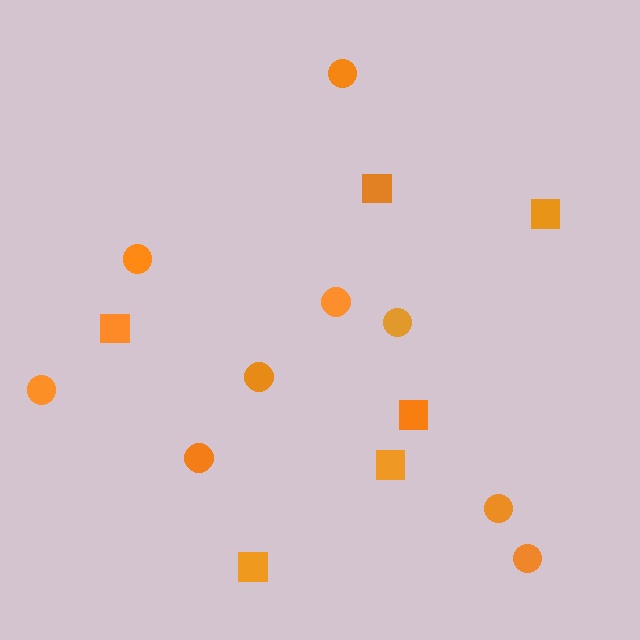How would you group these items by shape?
There are 2 groups: one group of circles (9) and one group of squares (6).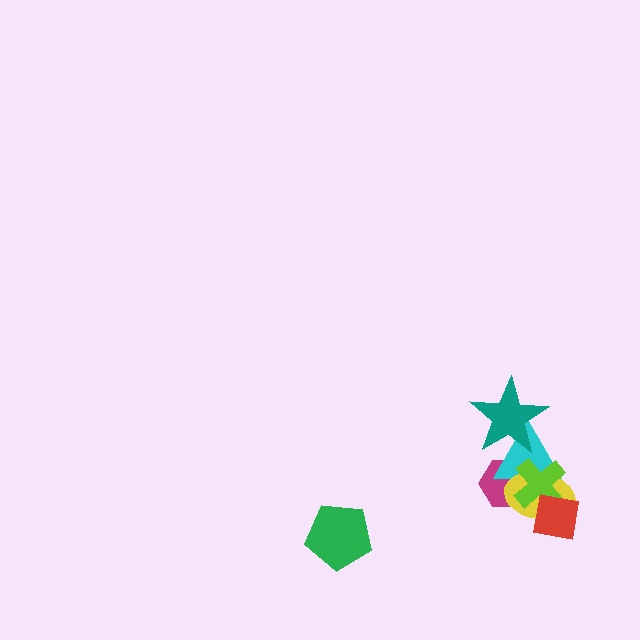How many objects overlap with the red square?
2 objects overlap with the red square.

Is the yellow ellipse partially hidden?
Yes, it is partially covered by another shape.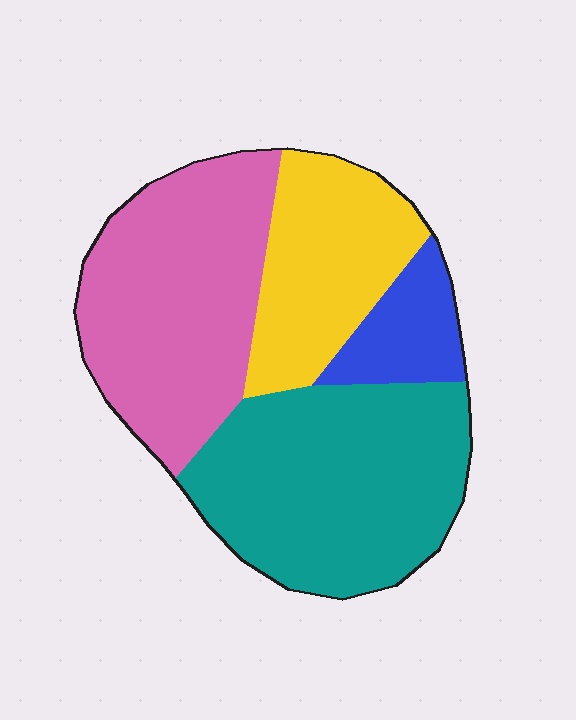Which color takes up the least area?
Blue, at roughly 10%.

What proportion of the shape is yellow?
Yellow takes up between a sixth and a third of the shape.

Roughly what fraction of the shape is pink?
Pink covers about 35% of the shape.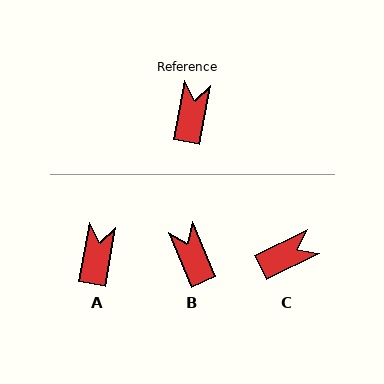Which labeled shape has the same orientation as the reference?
A.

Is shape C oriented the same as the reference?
No, it is off by about 53 degrees.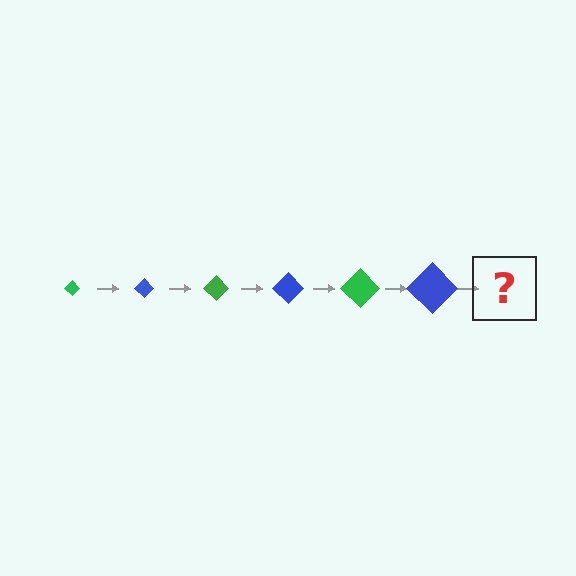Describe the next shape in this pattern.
It should be a green diamond, larger than the previous one.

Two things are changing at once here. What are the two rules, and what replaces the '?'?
The two rules are that the diamond grows larger each step and the color cycles through green and blue. The '?' should be a green diamond, larger than the previous one.